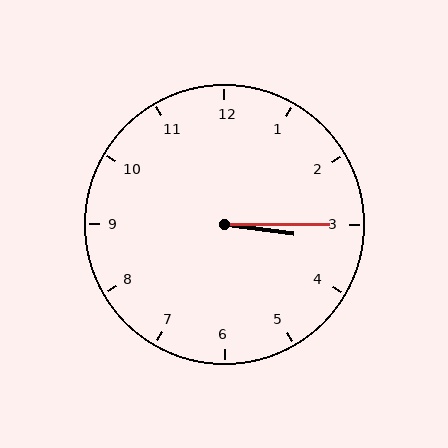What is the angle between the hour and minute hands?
Approximately 8 degrees.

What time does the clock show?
3:15.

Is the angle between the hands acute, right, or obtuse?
It is acute.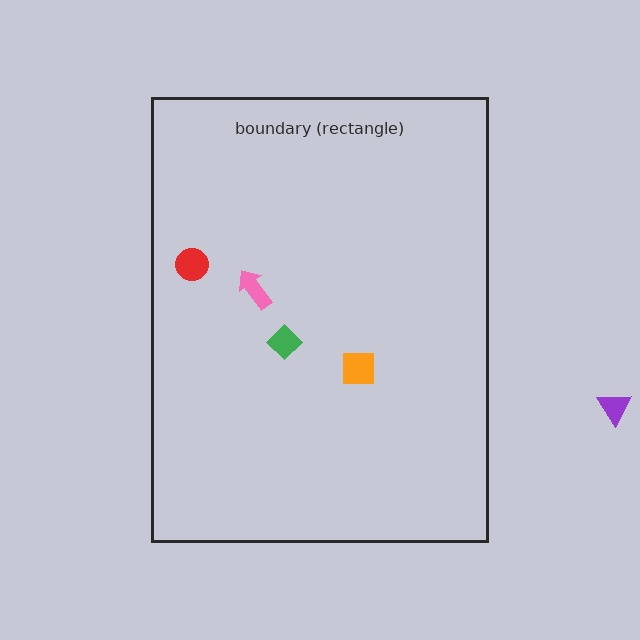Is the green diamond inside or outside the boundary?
Inside.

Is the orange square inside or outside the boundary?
Inside.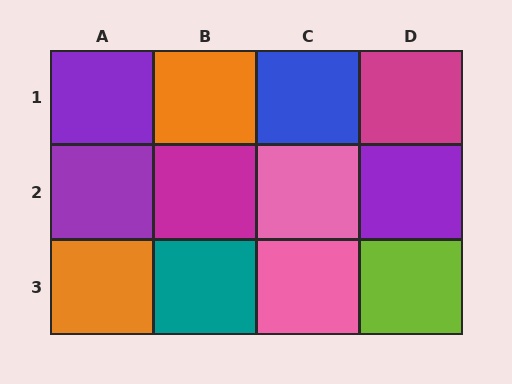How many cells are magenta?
2 cells are magenta.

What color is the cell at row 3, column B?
Teal.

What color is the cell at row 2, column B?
Magenta.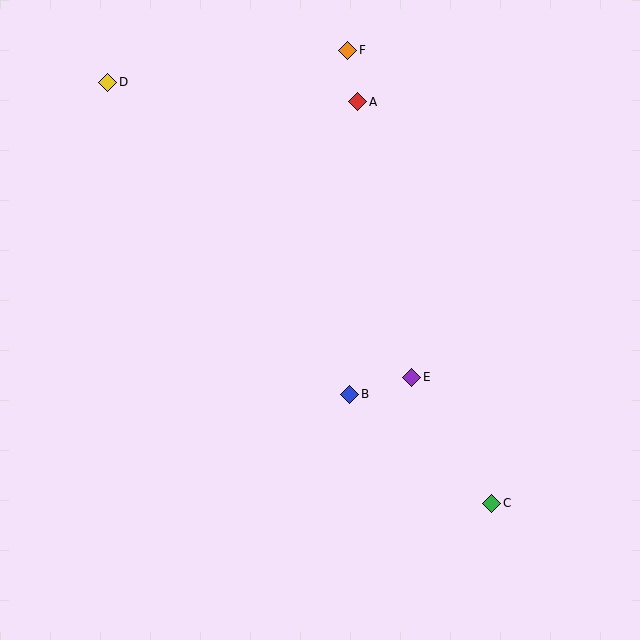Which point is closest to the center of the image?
Point B at (350, 394) is closest to the center.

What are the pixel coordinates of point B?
Point B is at (350, 394).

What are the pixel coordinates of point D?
Point D is at (108, 82).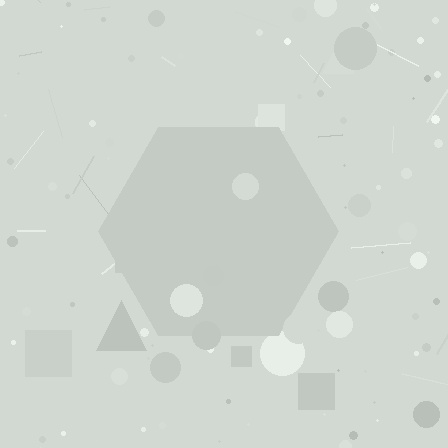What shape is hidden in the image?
A hexagon is hidden in the image.